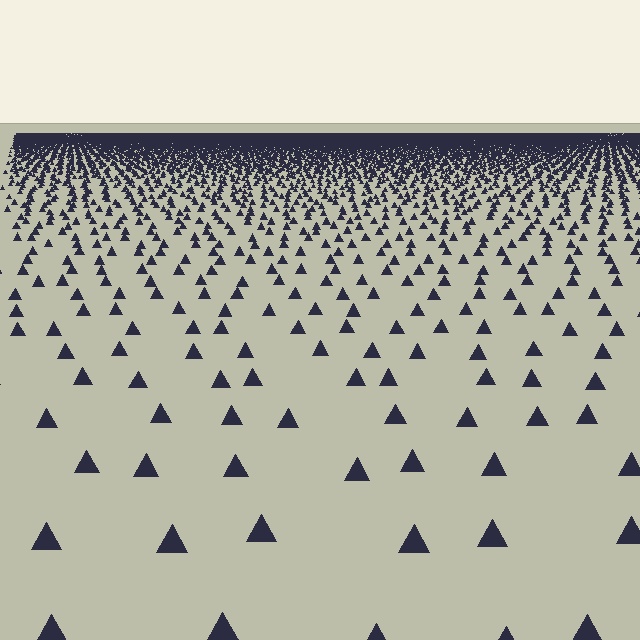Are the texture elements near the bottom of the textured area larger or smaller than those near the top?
Larger. Near the bottom, elements are closer to the viewer and appear at a bigger on-screen size.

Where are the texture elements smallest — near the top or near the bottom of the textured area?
Near the top.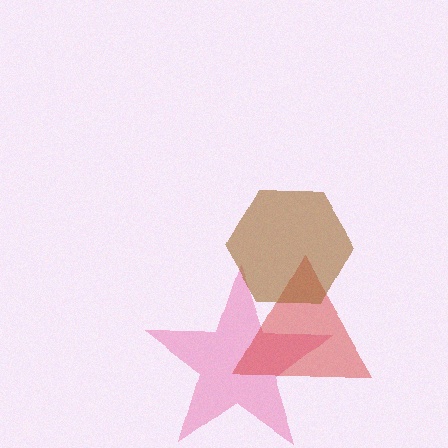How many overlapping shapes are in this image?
There are 3 overlapping shapes in the image.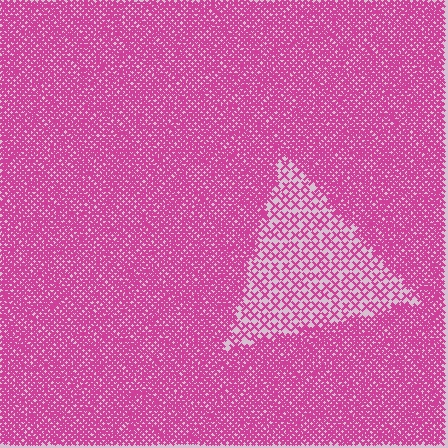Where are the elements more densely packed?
The elements are more densely packed outside the triangle boundary.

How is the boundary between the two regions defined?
The boundary is defined by a change in element density (approximately 3.0x ratio). All elements are the same color, size, and shape.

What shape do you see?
I see a triangle.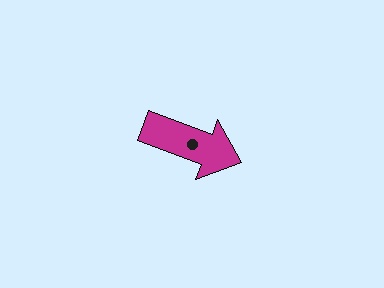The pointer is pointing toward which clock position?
Roughly 4 o'clock.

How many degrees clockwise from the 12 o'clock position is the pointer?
Approximately 111 degrees.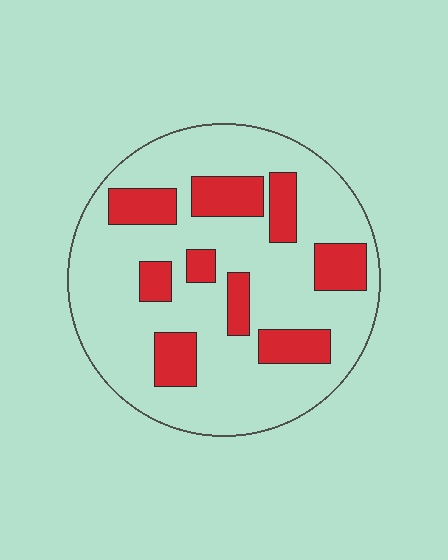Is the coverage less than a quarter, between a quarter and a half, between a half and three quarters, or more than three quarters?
Less than a quarter.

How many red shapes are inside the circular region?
9.